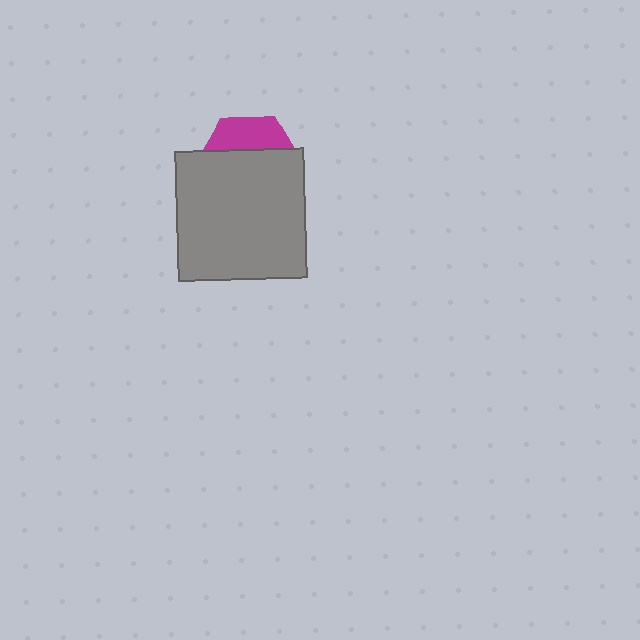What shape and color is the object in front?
The object in front is a gray square.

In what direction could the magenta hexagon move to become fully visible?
The magenta hexagon could move up. That would shift it out from behind the gray square entirely.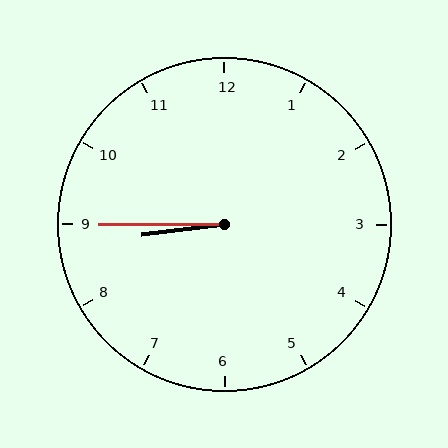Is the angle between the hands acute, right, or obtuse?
It is acute.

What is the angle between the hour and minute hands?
Approximately 8 degrees.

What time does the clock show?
8:45.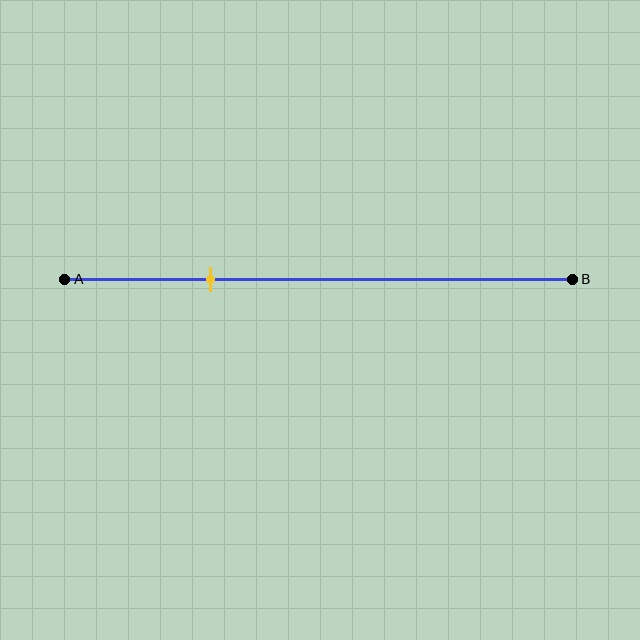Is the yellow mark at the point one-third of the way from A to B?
No, the mark is at about 30% from A, not at the 33% one-third point.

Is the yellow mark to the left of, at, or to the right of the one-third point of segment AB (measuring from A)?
The yellow mark is to the left of the one-third point of segment AB.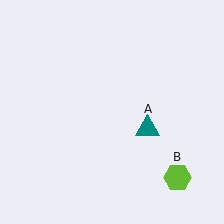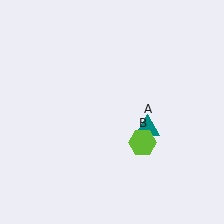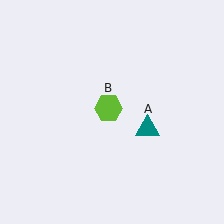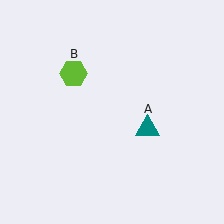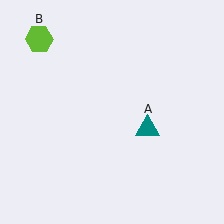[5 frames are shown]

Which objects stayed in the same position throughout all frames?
Teal triangle (object A) remained stationary.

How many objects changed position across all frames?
1 object changed position: lime hexagon (object B).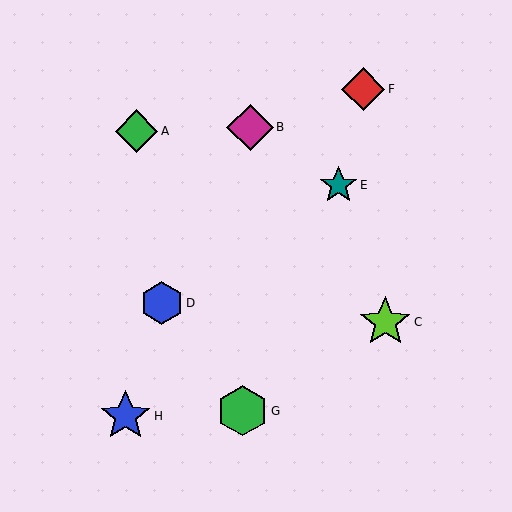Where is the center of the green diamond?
The center of the green diamond is at (137, 131).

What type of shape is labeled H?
Shape H is a blue star.